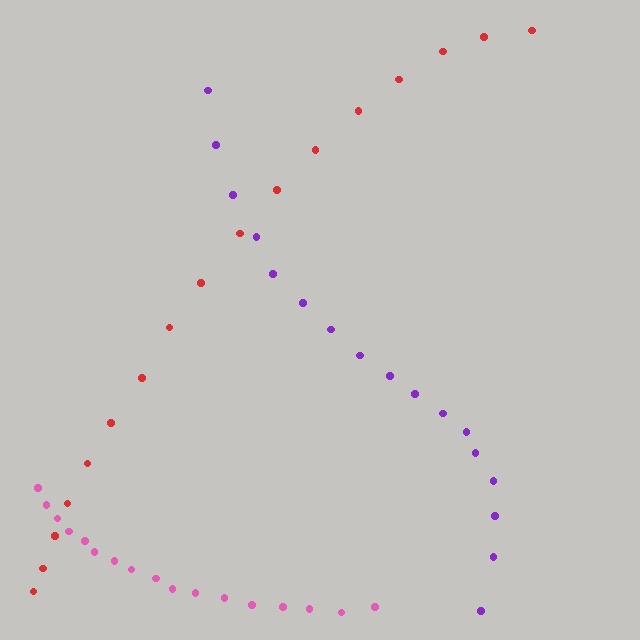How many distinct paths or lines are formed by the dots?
There are 3 distinct paths.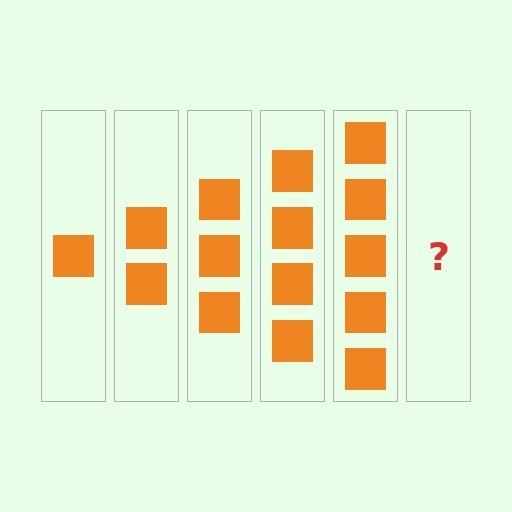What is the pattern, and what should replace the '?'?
The pattern is that each step adds one more square. The '?' should be 6 squares.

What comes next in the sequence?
The next element should be 6 squares.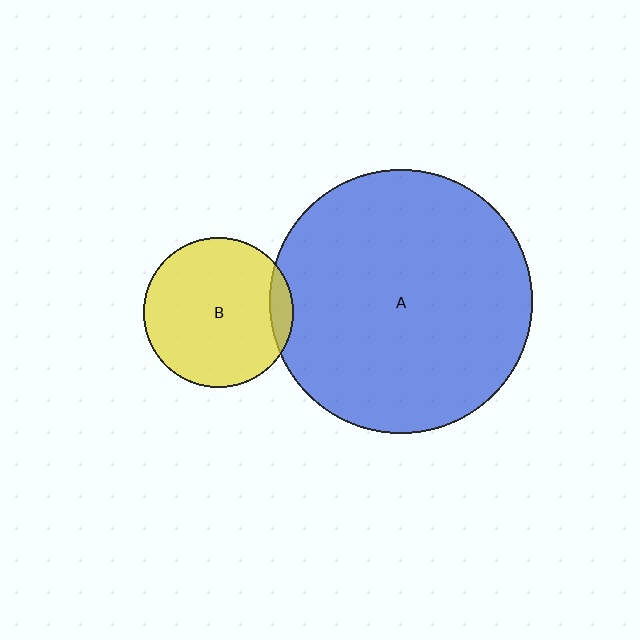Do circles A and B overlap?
Yes.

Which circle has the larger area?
Circle A (blue).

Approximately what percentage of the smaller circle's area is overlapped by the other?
Approximately 10%.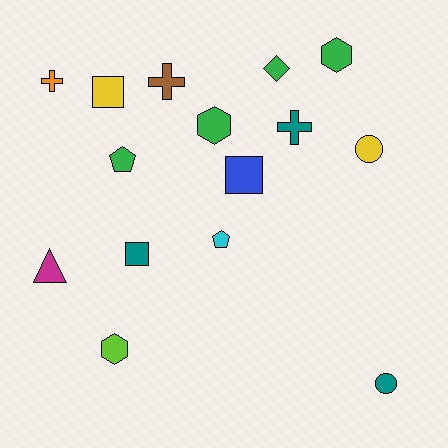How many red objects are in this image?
There are no red objects.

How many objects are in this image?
There are 15 objects.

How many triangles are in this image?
There is 1 triangle.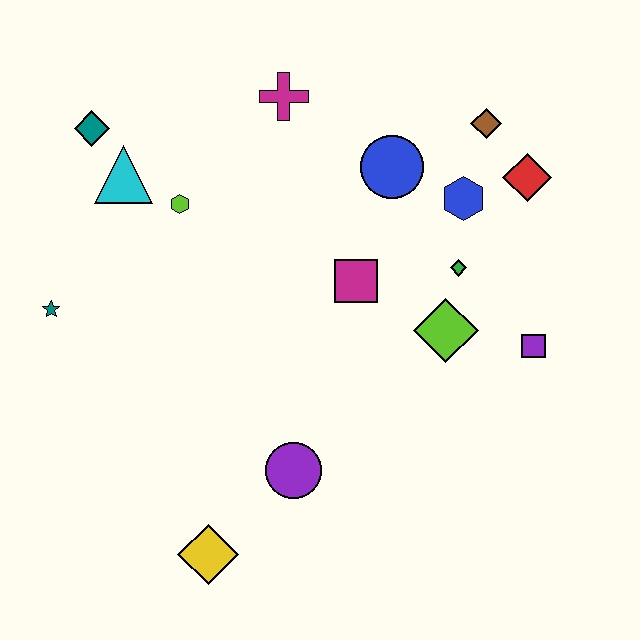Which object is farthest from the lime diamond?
The teal diamond is farthest from the lime diamond.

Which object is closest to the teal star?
The cyan triangle is closest to the teal star.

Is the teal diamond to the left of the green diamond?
Yes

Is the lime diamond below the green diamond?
Yes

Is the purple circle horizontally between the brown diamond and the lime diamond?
No